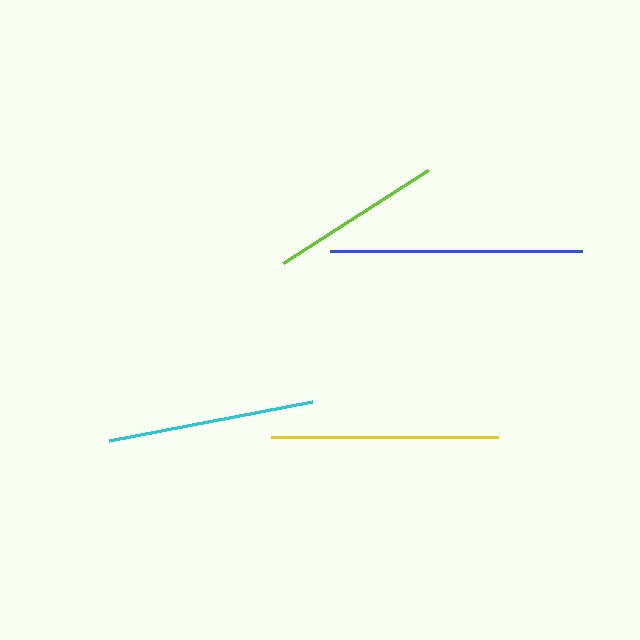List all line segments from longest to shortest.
From longest to shortest: blue, yellow, cyan, lime.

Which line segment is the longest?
The blue line is the longest at approximately 252 pixels.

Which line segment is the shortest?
The lime line is the shortest at approximately 172 pixels.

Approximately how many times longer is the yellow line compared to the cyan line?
The yellow line is approximately 1.1 times the length of the cyan line.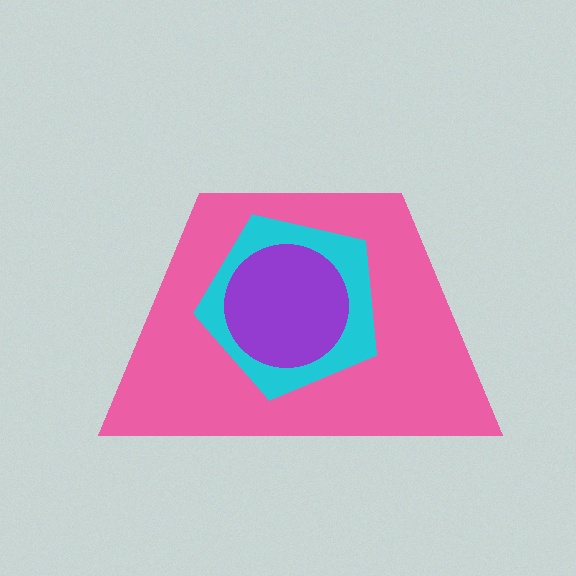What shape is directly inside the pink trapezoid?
The cyan pentagon.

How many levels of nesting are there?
3.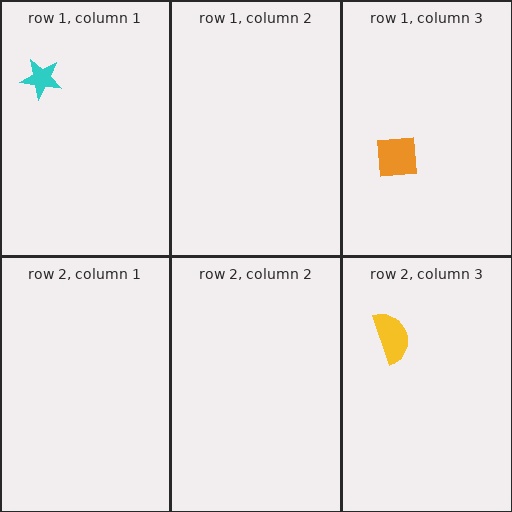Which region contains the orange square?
The row 1, column 3 region.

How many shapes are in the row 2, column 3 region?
1.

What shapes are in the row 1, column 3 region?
The orange square.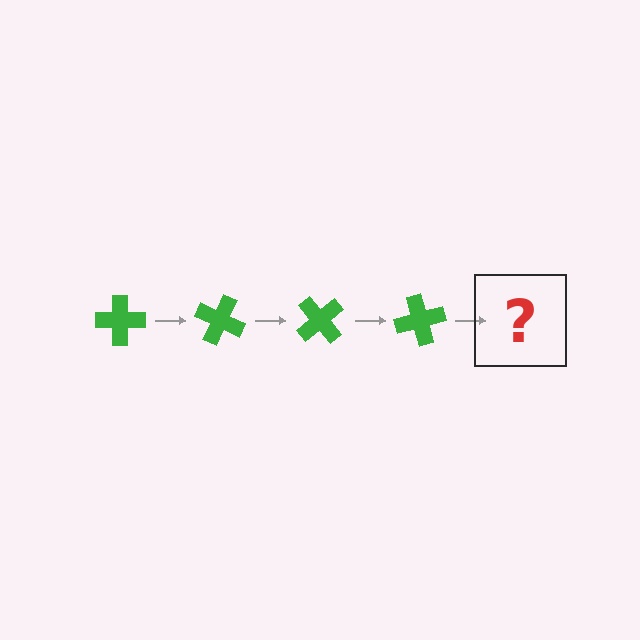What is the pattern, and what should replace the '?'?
The pattern is that the cross rotates 25 degrees each step. The '?' should be a green cross rotated 100 degrees.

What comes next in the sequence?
The next element should be a green cross rotated 100 degrees.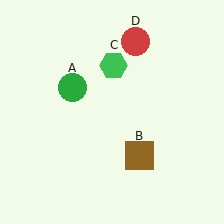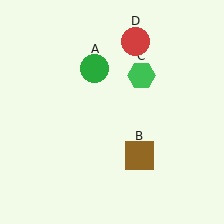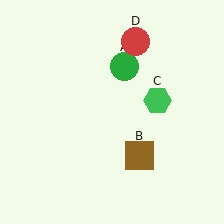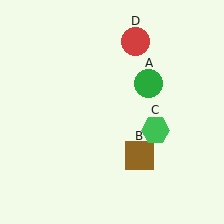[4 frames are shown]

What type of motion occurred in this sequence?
The green circle (object A), green hexagon (object C) rotated clockwise around the center of the scene.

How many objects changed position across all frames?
2 objects changed position: green circle (object A), green hexagon (object C).